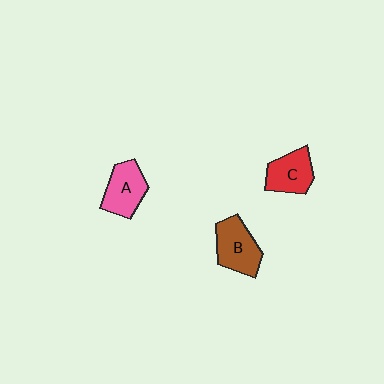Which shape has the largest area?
Shape B (brown).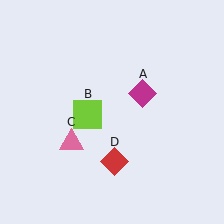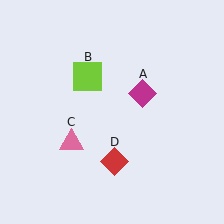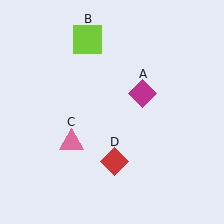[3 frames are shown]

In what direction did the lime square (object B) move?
The lime square (object B) moved up.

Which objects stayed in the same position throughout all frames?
Magenta diamond (object A) and pink triangle (object C) and red diamond (object D) remained stationary.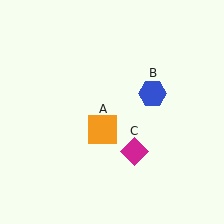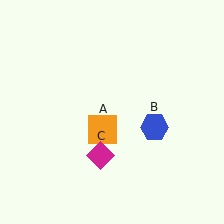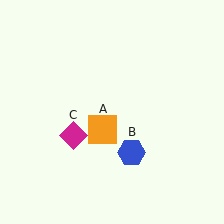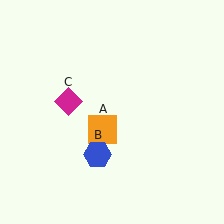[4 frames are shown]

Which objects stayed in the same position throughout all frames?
Orange square (object A) remained stationary.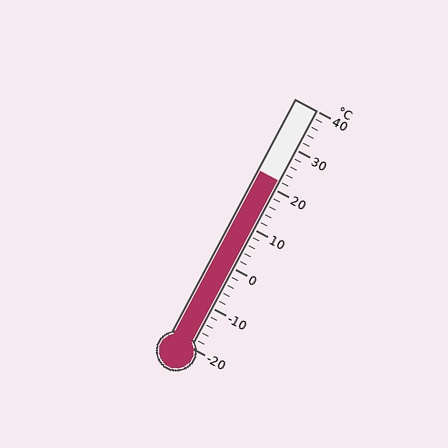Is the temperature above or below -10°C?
The temperature is above -10°C.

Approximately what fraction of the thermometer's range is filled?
The thermometer is filled to approximately 70% of its range.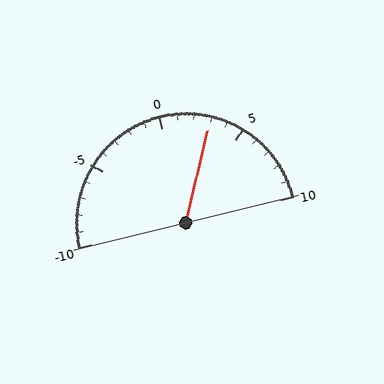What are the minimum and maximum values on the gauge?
The gauge ranges from -10 to 10.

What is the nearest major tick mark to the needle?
The nearest major tick mark is 5.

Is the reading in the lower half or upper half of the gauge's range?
The reading is in the upper half of the range (-10 to 10).